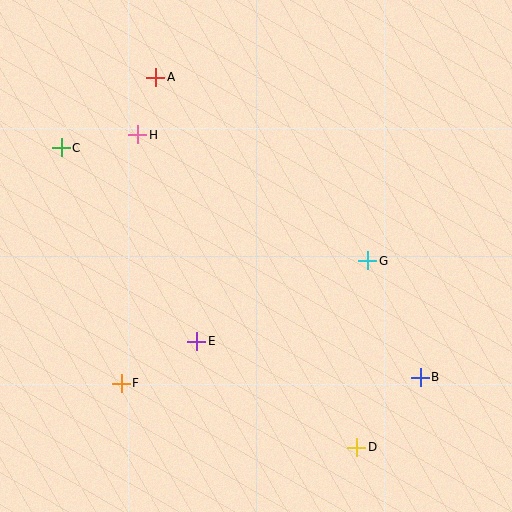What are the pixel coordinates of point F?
Point F is at (121, 383).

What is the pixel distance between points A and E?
The distance between A and E is 268 pixels.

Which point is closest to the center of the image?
Point E at (197, 341) is closest to the center.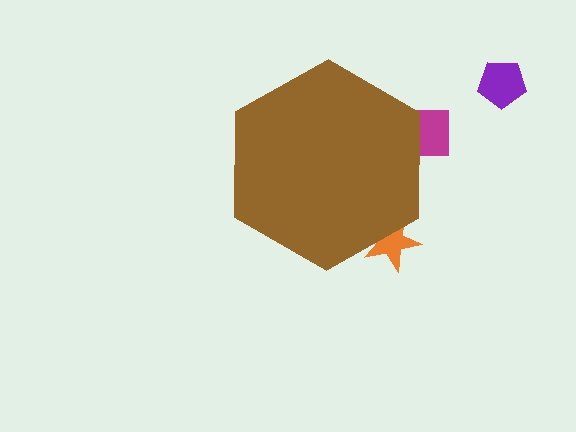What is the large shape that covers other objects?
A brown hexagon.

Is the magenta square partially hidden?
Yes, the magenta square is partially hidden behind the brown hexagon.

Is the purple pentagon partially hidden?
No, the purple pentagon is fully visible.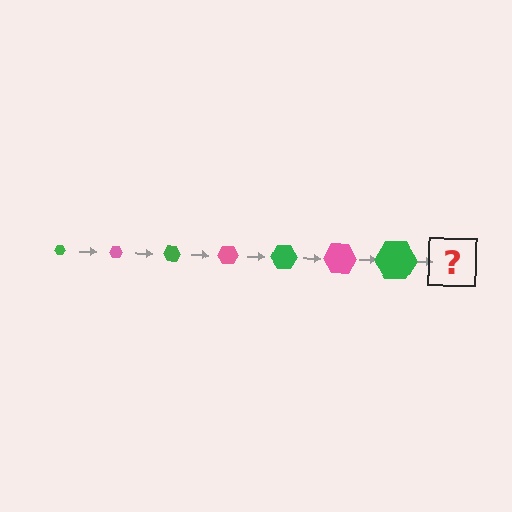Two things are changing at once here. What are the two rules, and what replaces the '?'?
The two rules are that the hexagon grows larger each step and the color cycles through green and pink. The '?' should be a pink hexagon, larger than the previous one.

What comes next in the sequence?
The next element should be a pink hexagon, larger than the previous one.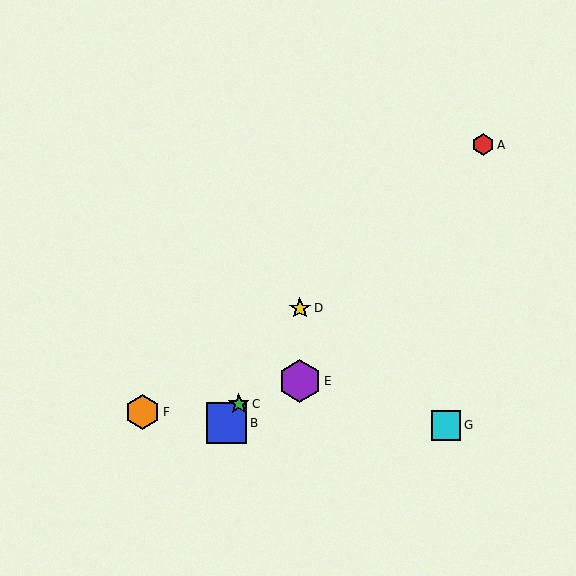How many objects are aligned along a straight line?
3 objects (B, C, D) are aligned along a straight line.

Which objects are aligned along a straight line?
Objects B, C, D are aligned along a straight line.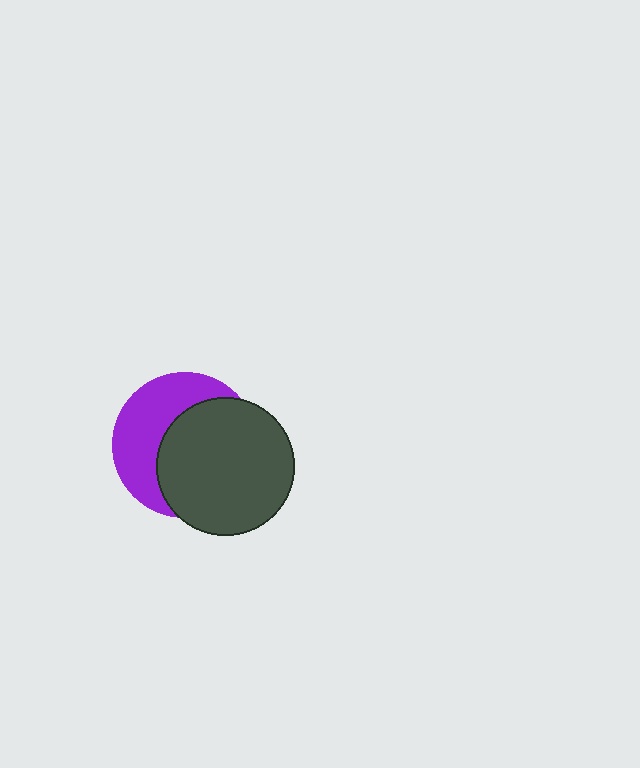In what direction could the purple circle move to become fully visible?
The purple circle could move left. That would shift it out from behind the dark gray circle entirely.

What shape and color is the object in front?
The object in front is a dark gray circle.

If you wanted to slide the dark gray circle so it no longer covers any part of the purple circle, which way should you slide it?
Slide it right — that is the most direct way to separate the two shapes.